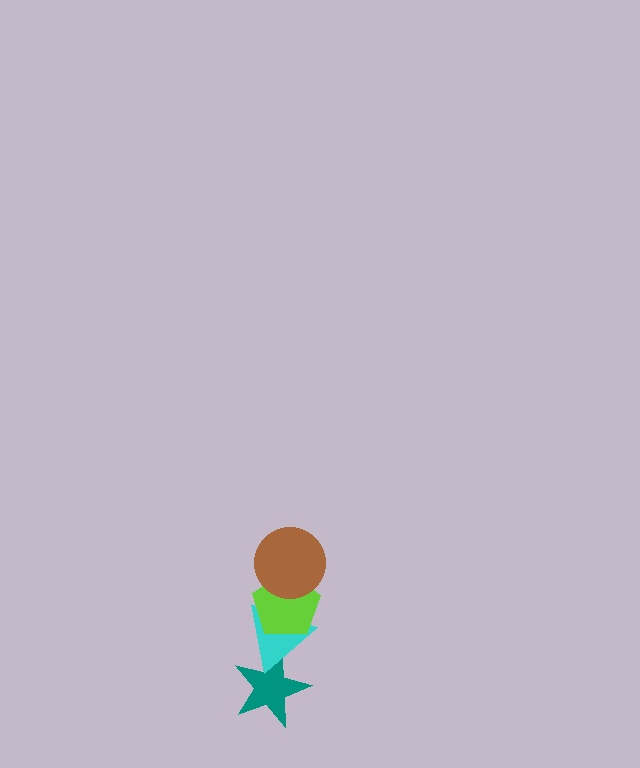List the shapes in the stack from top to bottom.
From top to bottom: the brown circle, the lime pentagon, the cyan triangle, the teal star.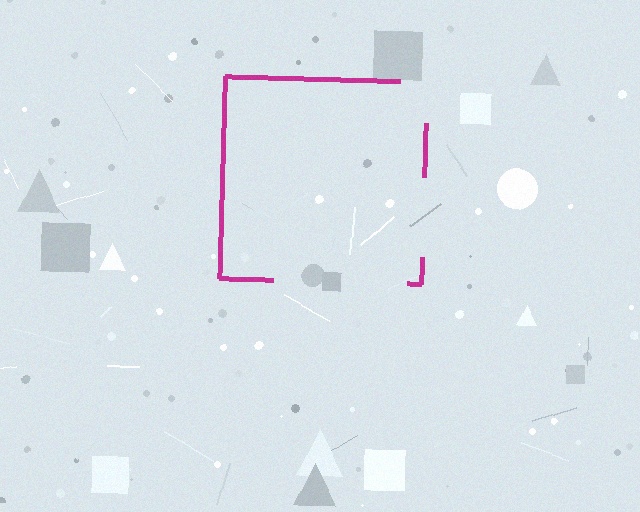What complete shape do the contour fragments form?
The contour fragments form a square.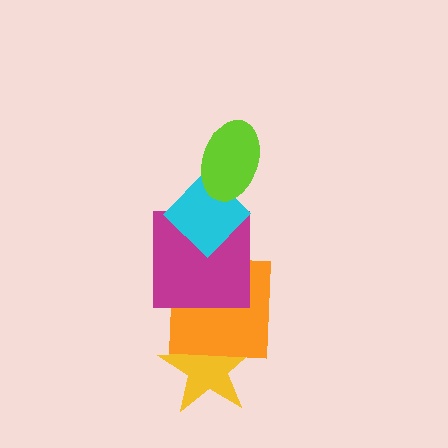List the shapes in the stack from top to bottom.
From top to bottom: the lime ellipse, the cyan diamond, the magenta square, the orange square, the yellow star.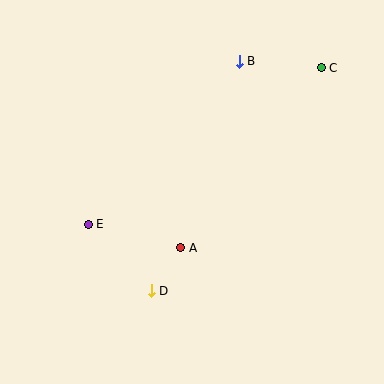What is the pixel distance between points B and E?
The distance between B and E is 222 pixels.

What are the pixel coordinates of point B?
Point B is at (239, 61).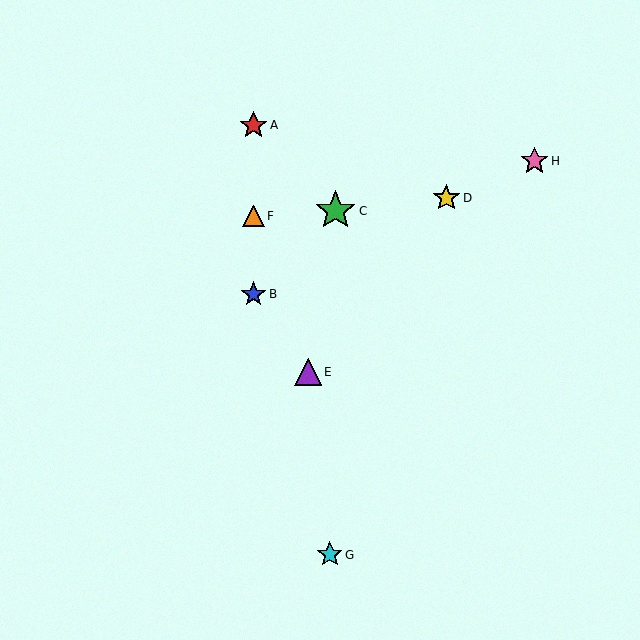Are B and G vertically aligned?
No, B is at x≈253 and G is at x≈330.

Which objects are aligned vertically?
Objects A, B, F are aligned vertically.